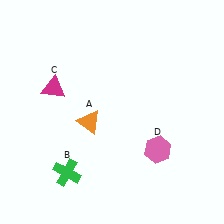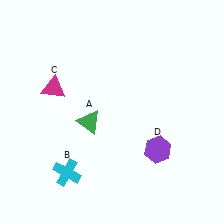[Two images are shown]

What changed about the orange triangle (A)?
In Image 1, A is orange. In Image 2, it changed to green.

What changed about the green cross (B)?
In Image 1, B is green. In Image 2, it changed to cyan.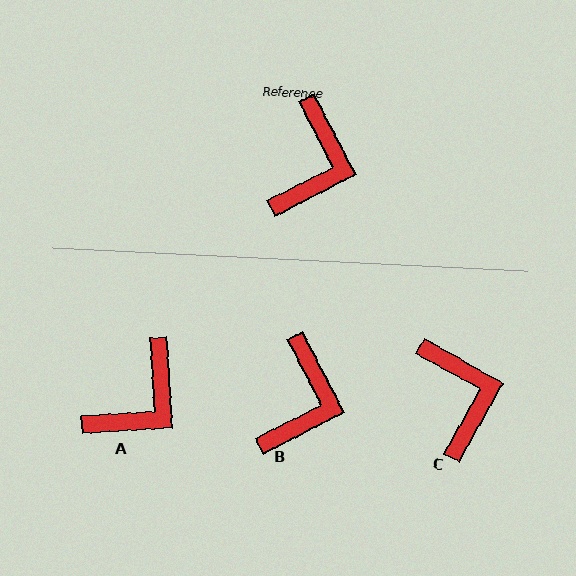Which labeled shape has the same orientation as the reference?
B.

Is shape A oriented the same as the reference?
No, it is off by about 24 degrees.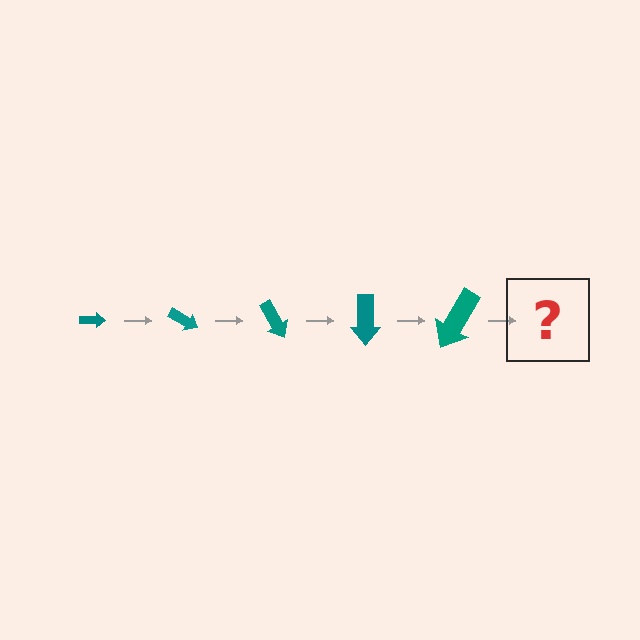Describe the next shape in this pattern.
It should be an arrow, larger than the previous one and rotated 150 degrees from the start.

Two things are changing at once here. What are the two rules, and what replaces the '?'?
The two rules are that the arrow grows larger each step and it rotates 30 degrees each step. The '?' should be an arrow, larger than the previous one and rotated 150 degrees from the start.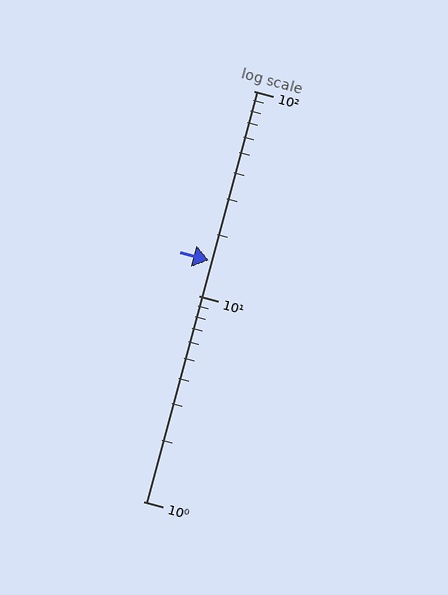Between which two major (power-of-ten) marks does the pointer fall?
The pointer is between 10 and 100.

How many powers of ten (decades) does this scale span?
The scale spans 2 decades, from 1 to 100.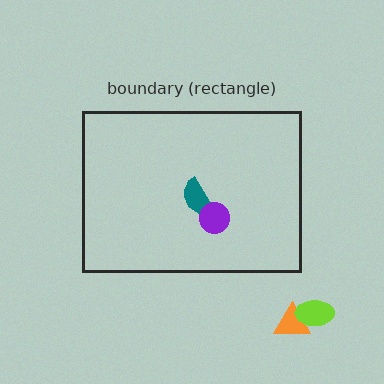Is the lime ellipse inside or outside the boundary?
Outside.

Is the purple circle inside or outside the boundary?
Inside.